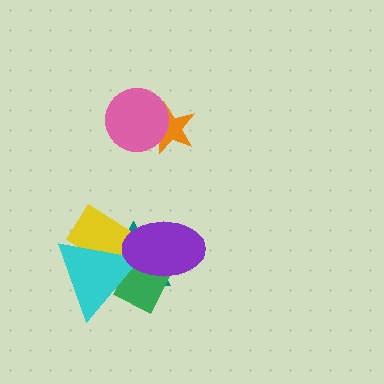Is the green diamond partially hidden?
Yes, it is partially covered by another shape.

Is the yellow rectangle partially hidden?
Yes, it is partially covered by another shape.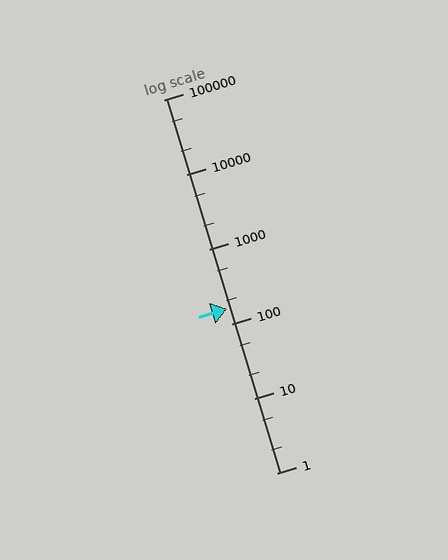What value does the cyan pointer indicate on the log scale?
The pointer indicates approximately 160.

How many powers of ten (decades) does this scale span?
The scale spans 5 decades, from 1 to 100000.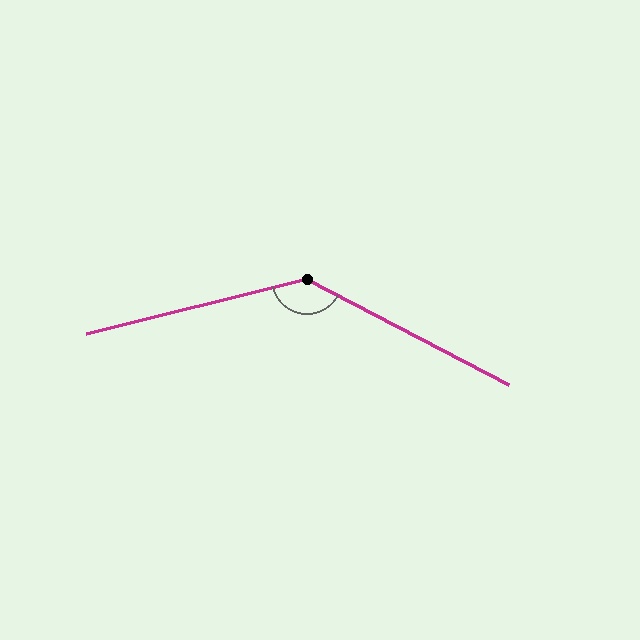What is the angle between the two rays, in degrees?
Approximately 138 degrees.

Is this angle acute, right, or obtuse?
It is obtuse.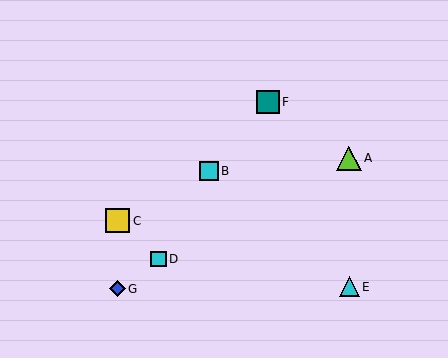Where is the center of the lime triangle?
The center of the lime triangle is at (349, 158).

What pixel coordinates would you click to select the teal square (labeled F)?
Click at (268, 102) to select the teal square F.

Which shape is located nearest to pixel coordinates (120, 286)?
The blue diamond (labeled G) at (118, 289) is nearest to that location.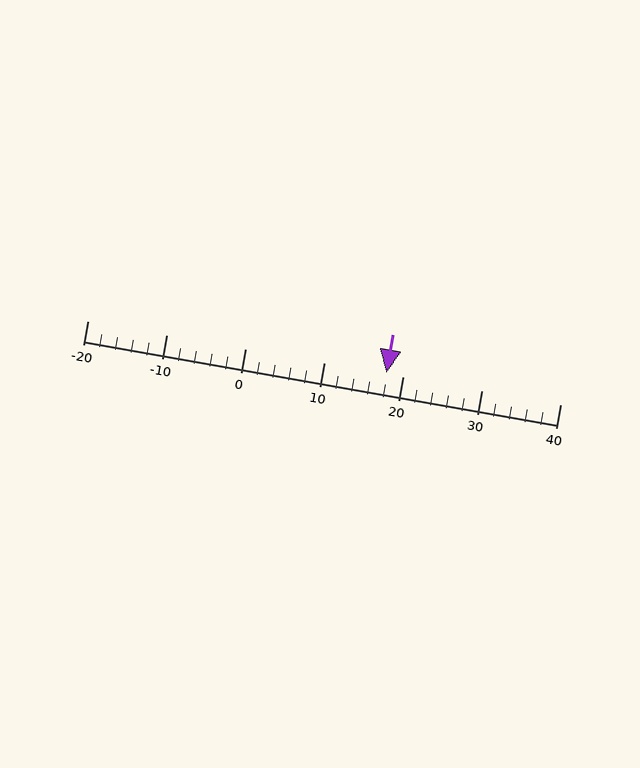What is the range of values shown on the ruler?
The ruler shows values from -20 to 40.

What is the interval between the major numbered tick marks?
The major tick marks are spaced 10 units apart.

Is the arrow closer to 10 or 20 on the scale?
The arrow is closer to 20.